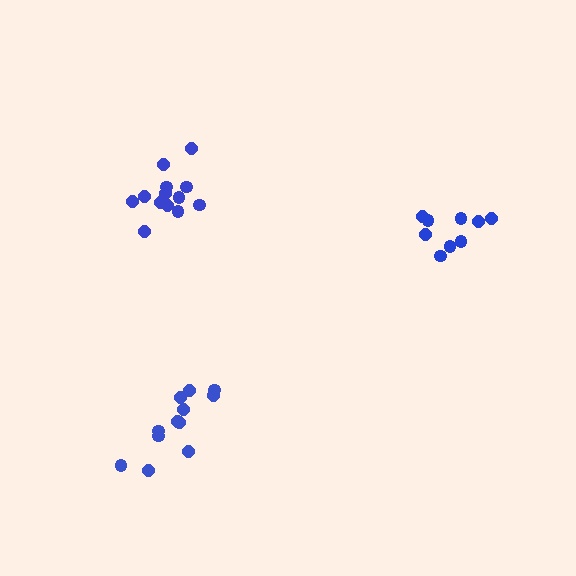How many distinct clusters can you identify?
There are 3 distinct clusters.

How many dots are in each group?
Group 1: 13 dots, Group 2: 9 dots, Group 3: 12 dots (34 total).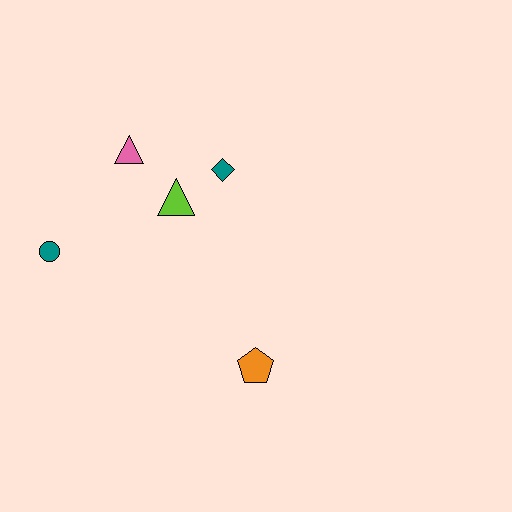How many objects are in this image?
There are 5 objects.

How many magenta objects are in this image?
There are no magenta objects.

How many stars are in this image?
There are no stars.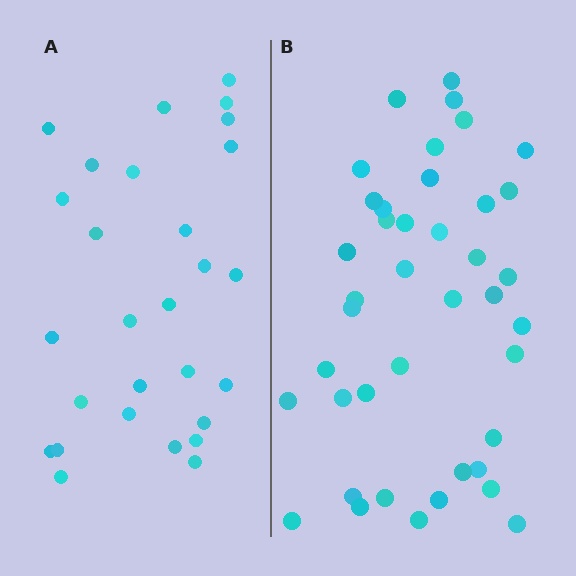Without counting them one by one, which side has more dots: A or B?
Region B (the right region) has more dots.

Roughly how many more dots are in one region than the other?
Region B has approximately 15 more dots than region A.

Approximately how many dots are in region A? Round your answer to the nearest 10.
About 30 dots. (The exact count is 28, which rounds to 30.)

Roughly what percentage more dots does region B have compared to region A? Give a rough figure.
About 45% more.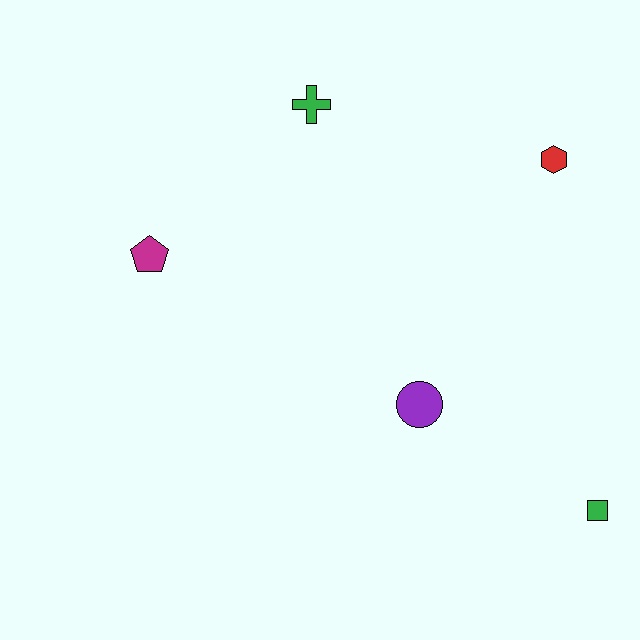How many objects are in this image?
There are 5 objects.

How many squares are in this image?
There is 1 square.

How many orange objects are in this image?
There are no orange objects.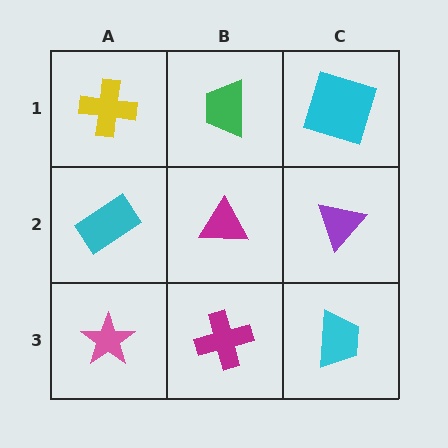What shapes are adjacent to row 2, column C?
A cyan square (row 1, column C), a cyan trapezoid (row 3, column C), a magenta triangle (row 2, column B).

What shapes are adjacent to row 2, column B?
A green trapezoid (row 1, column B), a magenta cross (row 3, column B), a cyan rectangle (row 2, column A), a purple triangle (row 2, column C).